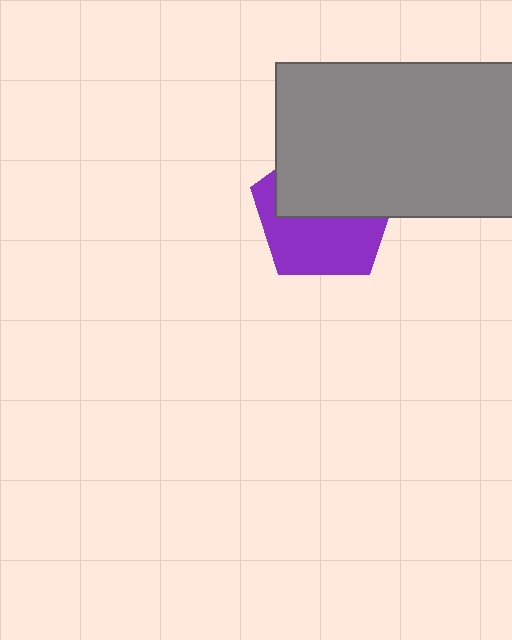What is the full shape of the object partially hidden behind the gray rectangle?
The partially hidden object is a purple pentagon.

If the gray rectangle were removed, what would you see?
You would see the complete purple pentagon.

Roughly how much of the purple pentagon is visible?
About half of it is visible (roughly 50%).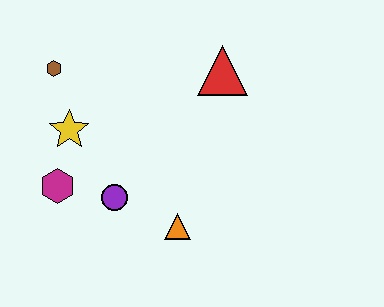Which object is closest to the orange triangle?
The purple circle is closest to the orange triangle.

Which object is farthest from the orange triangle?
The brown hexagon is farthest from the orange triangle.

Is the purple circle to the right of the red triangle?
No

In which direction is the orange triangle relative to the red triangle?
The orange triangle is below the red triangle.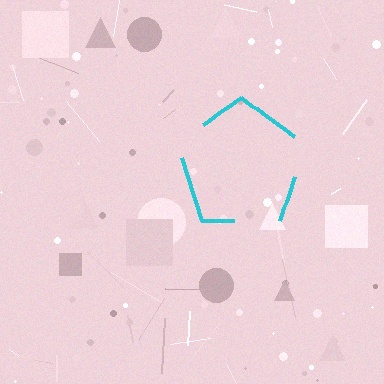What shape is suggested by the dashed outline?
The dashed outline suggests a pentagon.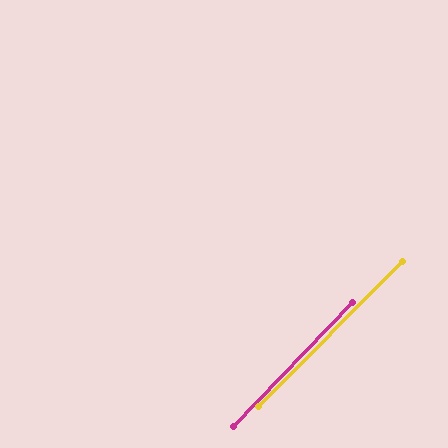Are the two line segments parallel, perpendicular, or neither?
Parallel — their directions differ by only 0.9°.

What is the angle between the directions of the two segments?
Approximately 1 degree.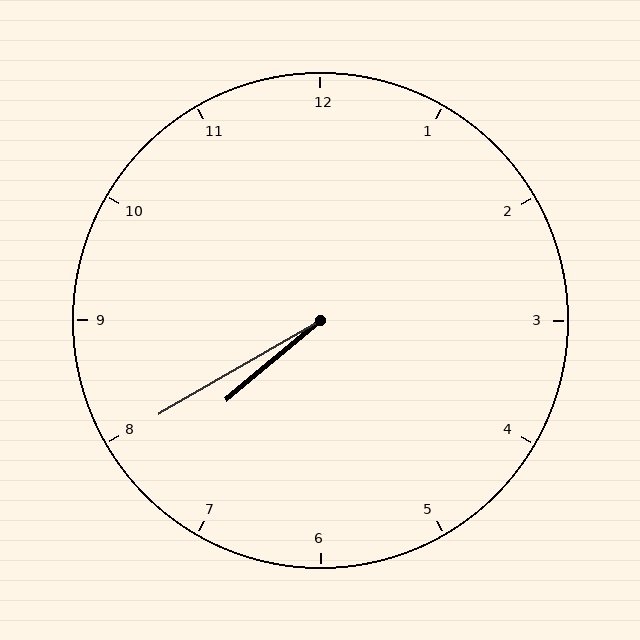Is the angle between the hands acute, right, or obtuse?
It is acute.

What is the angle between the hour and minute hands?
Approximately 10 degrees.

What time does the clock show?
7:40.